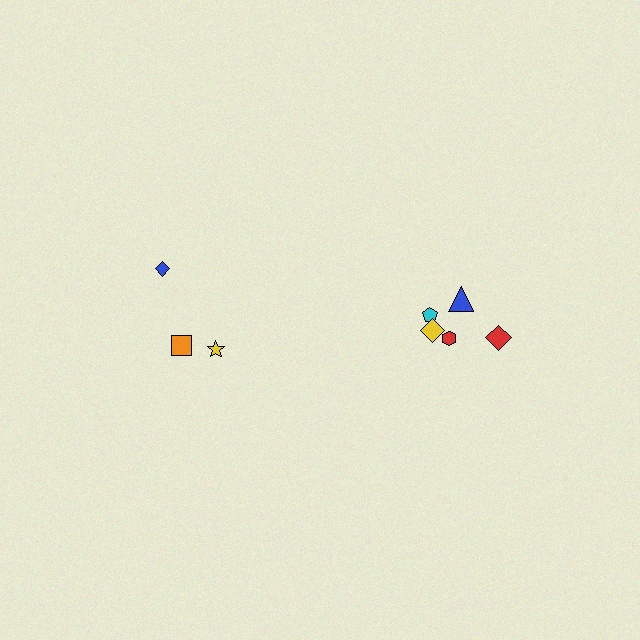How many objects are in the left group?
There are 3 objects.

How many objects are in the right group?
There are 5 objects.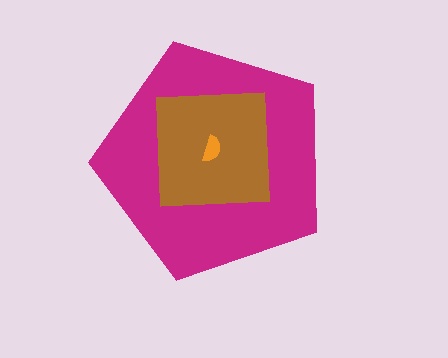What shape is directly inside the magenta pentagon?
The brown square.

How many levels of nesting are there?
3.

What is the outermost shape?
The magenta pentagon.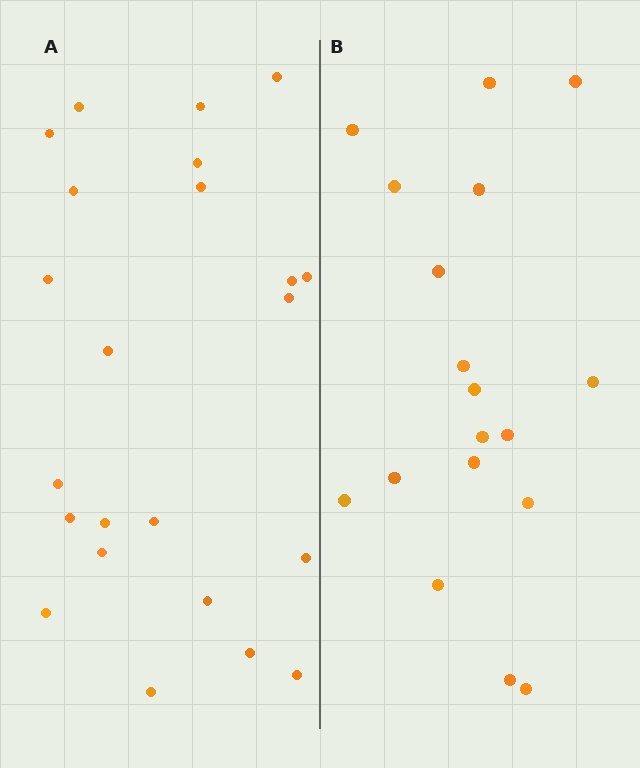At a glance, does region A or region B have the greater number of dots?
Region A (the left region) has more dots.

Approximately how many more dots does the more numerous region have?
Region A has about 5 more dots than region B.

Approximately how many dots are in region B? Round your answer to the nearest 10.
About 20 dots. (The exact count is 18, which rounds to 20.)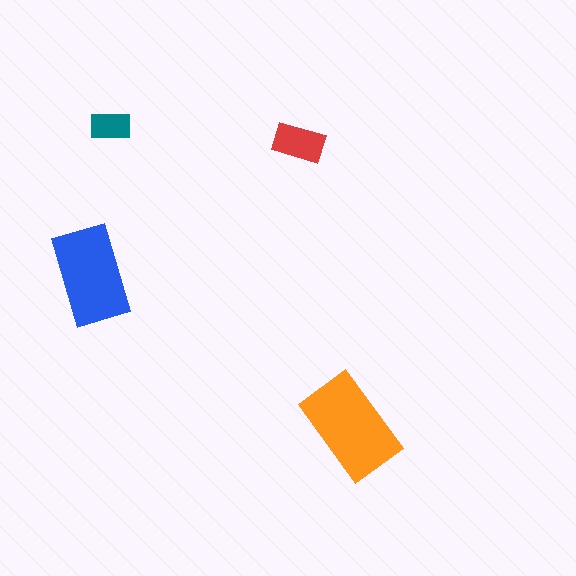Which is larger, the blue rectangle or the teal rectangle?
The blue one.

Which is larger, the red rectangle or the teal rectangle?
The red one.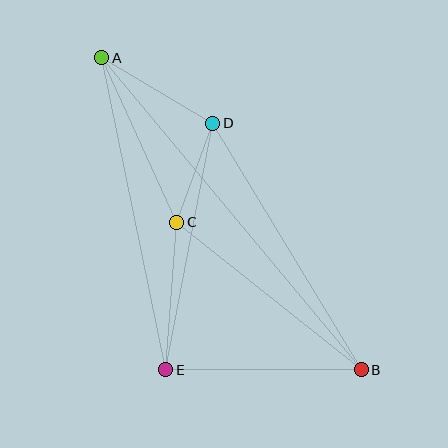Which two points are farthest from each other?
Points A and B are farthest from each other.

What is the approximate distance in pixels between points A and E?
The distance between A and E is approximately 318 pixels.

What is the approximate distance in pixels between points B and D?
The distance between B and D is approximately 288 pixels.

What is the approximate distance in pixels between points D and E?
The distance between D and E is approximately 251 pixels.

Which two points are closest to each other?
Points C and D are closest to each other.